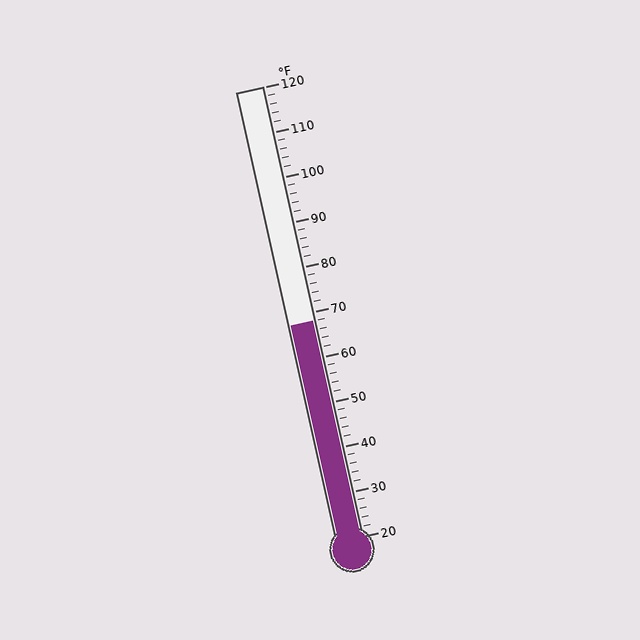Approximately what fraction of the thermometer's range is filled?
The thermometer is filled to approximately 50% of its range.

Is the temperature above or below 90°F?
The temperature is below 90°F.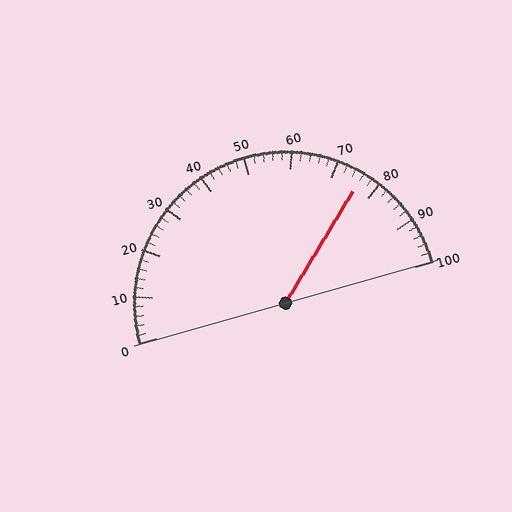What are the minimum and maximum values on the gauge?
The gauge ranges from 0 to 100.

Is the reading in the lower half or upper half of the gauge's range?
The reading is in the upper half of the range (0 to 100).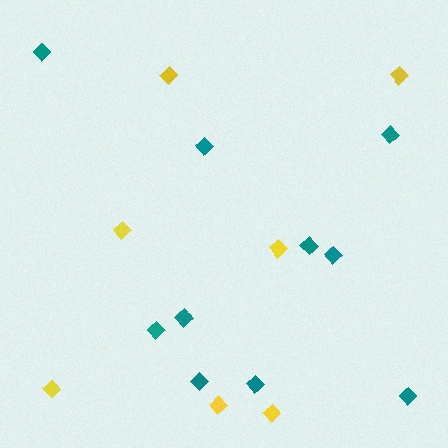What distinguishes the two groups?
There are 2 groups: one group of yellow diamonds (7) and one group of teal diamonds (10).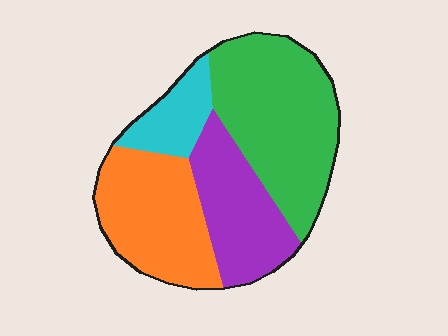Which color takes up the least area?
Cyan, at roughly 10%.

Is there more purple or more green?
Green.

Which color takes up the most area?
Green, at roughly 40%.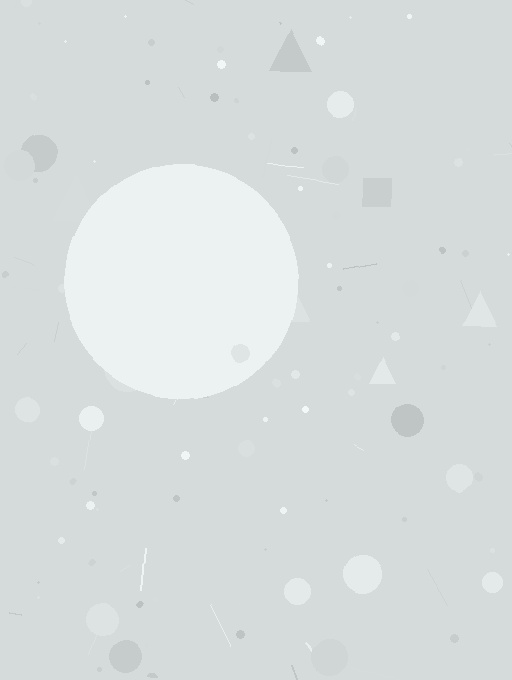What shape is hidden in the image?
A circle is hidden in the image.